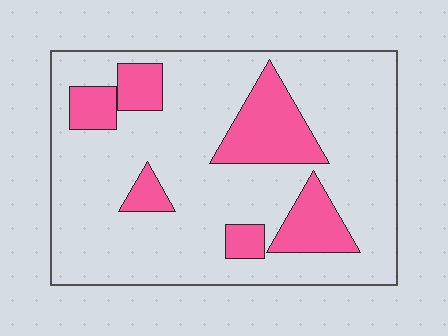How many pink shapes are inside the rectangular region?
6.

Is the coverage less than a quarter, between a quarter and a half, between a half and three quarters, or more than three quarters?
Less than a quarter.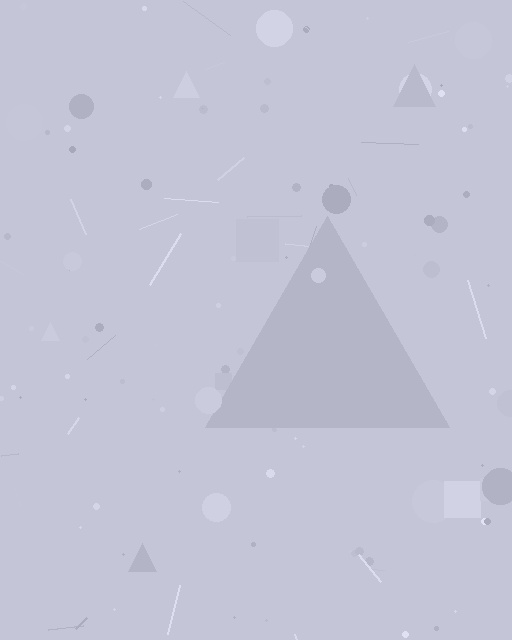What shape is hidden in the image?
A triangle is hidden in the image.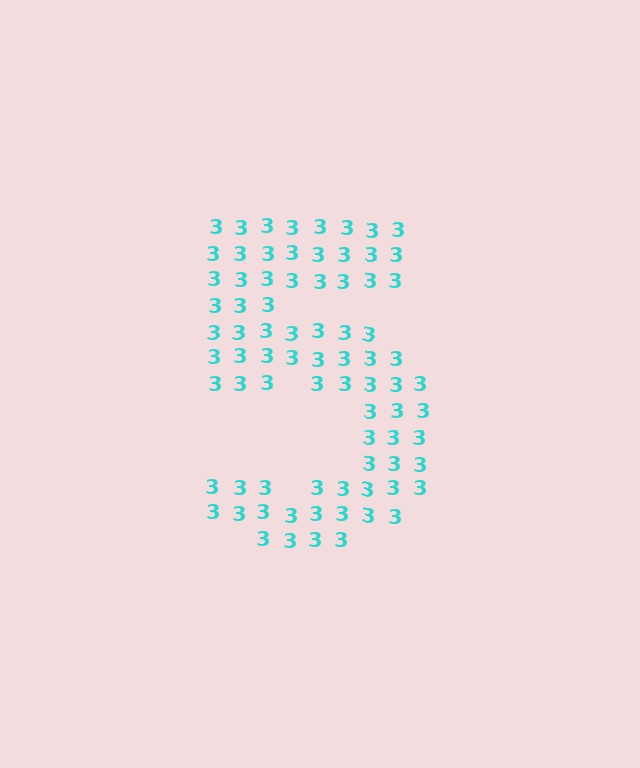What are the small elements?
The small elements are digit 3's.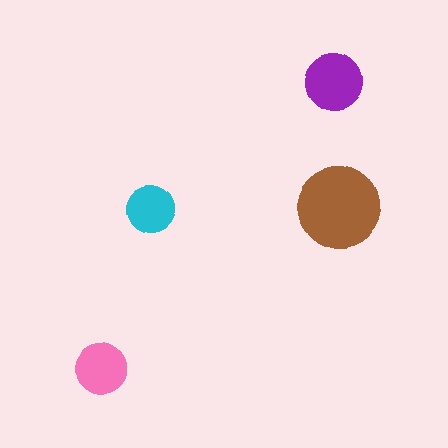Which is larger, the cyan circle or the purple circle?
The purple one.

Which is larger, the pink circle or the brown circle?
The brown one.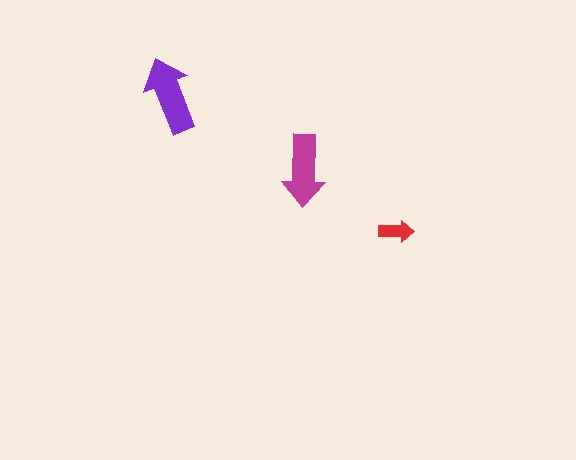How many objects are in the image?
There are 3 objects in the image.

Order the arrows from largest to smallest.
the purple one, the magenta one, the red one.